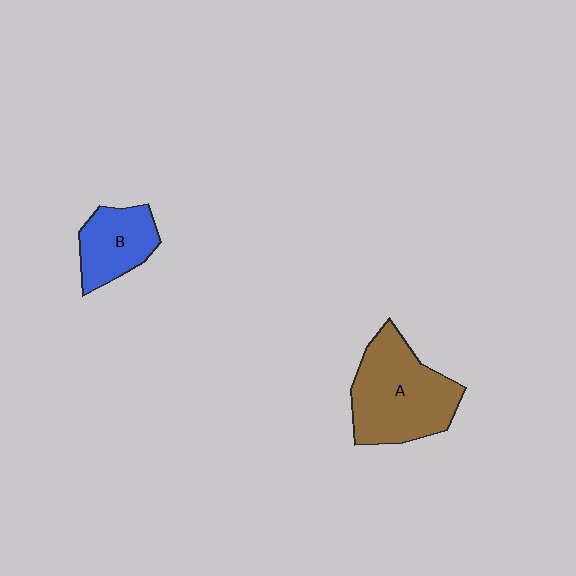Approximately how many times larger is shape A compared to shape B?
Approximately 1.8 times.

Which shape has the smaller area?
Shape B (blue).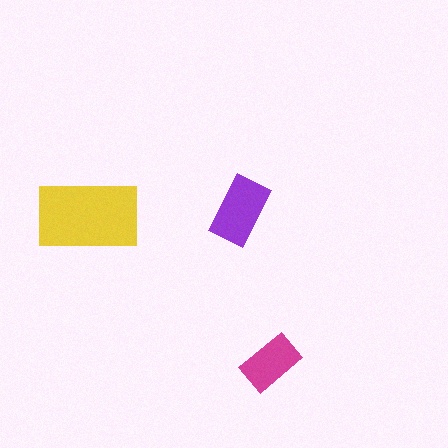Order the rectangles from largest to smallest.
the yellow one, the purple one, the magenta one.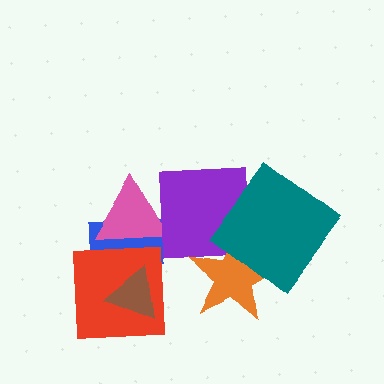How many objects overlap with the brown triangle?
2 objects overlap with the brown triangle.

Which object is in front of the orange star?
The teal diamond is in front of the orange star.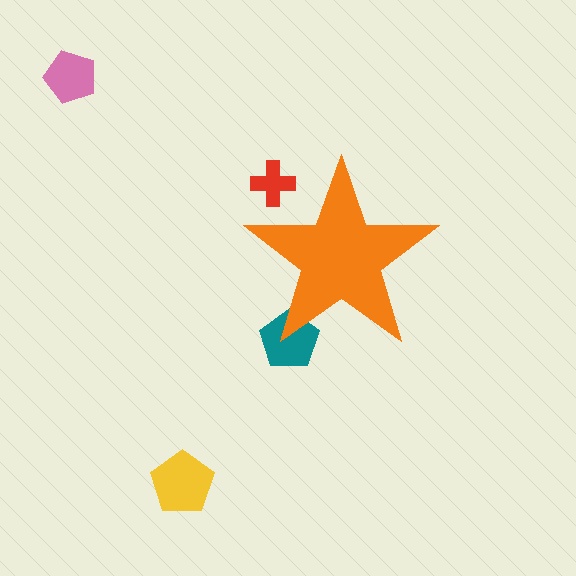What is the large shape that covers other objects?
An orange star.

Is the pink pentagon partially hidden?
No, the pink pentagon is fully visible.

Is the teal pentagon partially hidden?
Yes, the teal pentagon is partially hidden behind the orange star.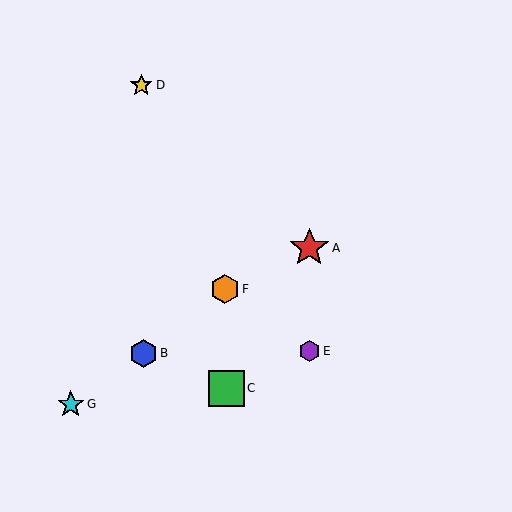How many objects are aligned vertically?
2 objects (A, E) are aligned vertically.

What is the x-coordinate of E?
Object E is at x≈309.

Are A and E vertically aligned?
Yes, both are at x≈309.